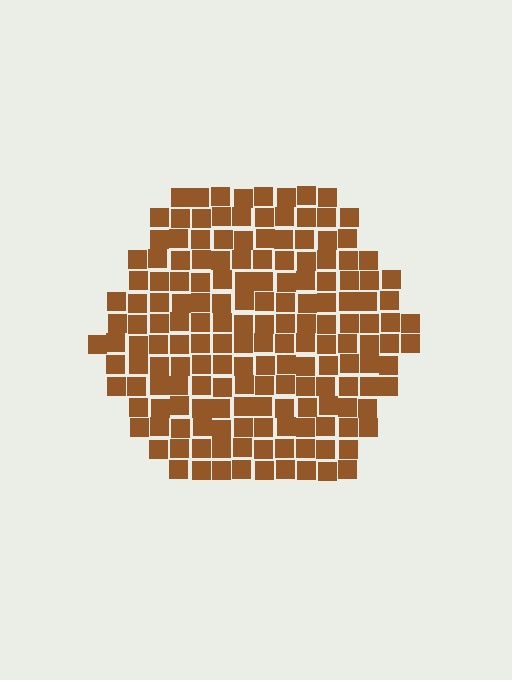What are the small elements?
The small elements are squares.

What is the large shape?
The large shape is a hexagon.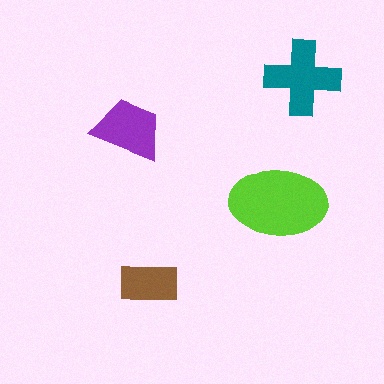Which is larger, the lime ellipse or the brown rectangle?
The lime ellipse.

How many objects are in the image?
There are 4 objects in the image.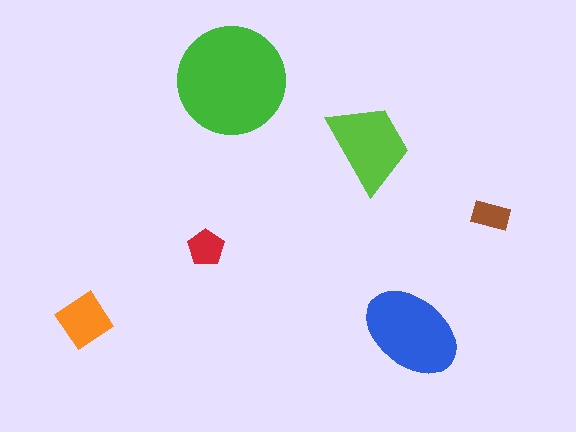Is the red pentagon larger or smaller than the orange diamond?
Smaller.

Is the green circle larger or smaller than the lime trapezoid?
Larger.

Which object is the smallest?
The brown rectangle.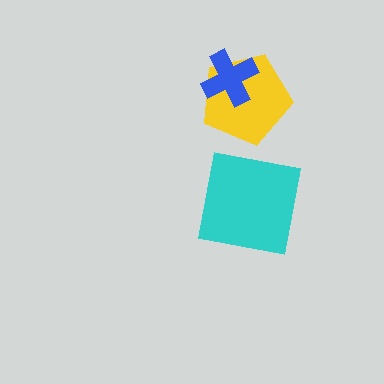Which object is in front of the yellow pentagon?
The blue cross is in front of the yellow pentagon.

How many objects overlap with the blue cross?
1 object overlaps with the blue cross.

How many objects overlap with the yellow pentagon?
1 object overlaps with the yellow pentagon.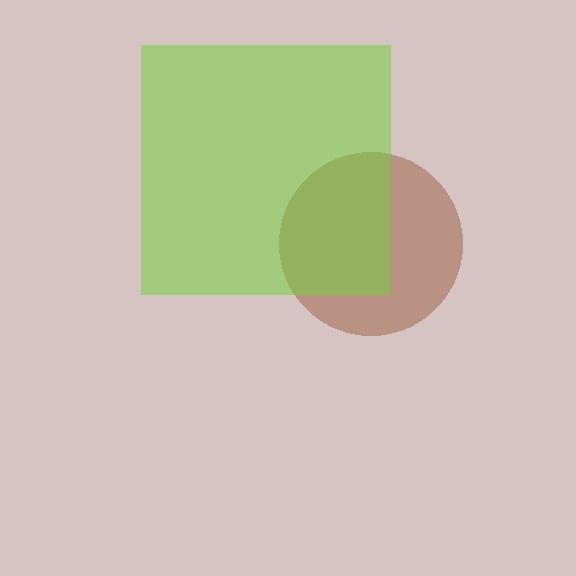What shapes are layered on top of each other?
The layered shapes are: a brown circle, a lime square.